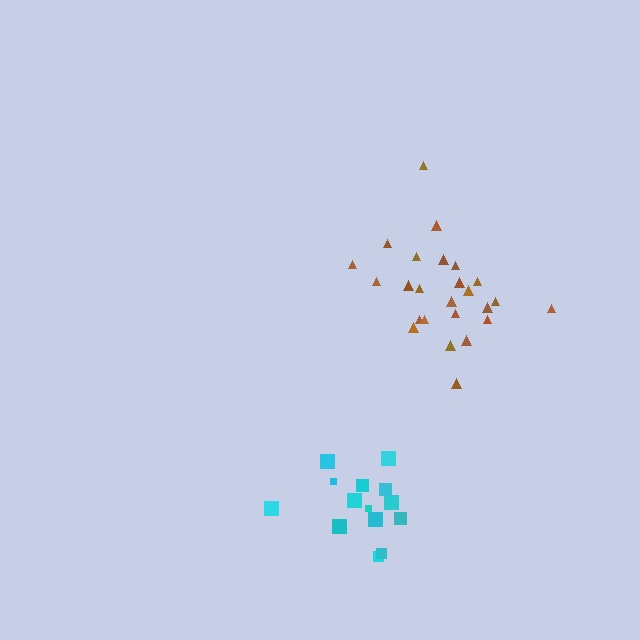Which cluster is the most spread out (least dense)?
Cyan.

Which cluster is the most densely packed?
Brown.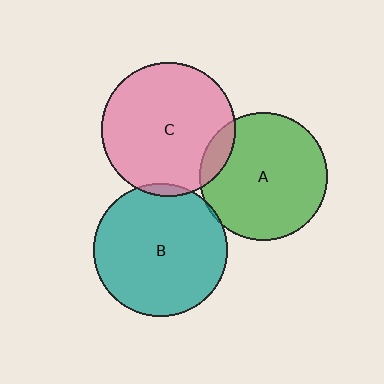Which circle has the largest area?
Circle B (teal).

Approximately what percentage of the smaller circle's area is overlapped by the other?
Approximately 5%.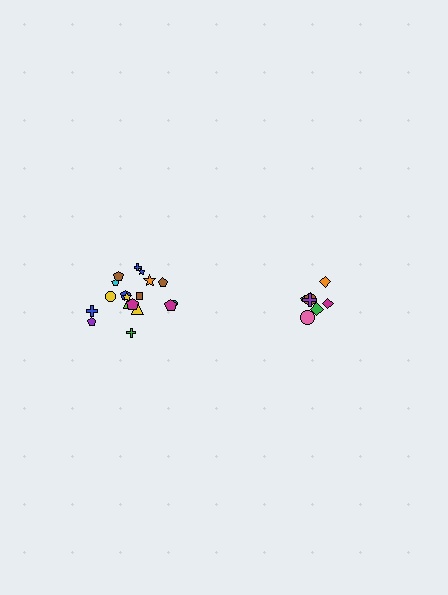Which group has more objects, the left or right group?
The left group.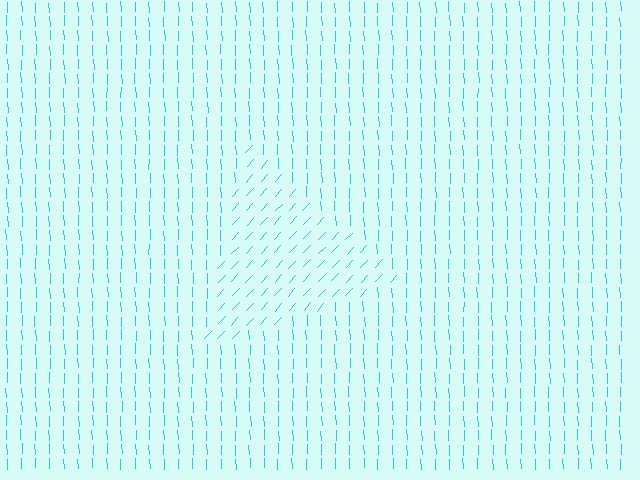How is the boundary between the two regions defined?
The boundary is defined purely by a change in line orientation (approximately 45 degrees difference). All lines are the same color and thickness.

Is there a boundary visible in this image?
Yes, there is a texture boundary formed by a change in line orientation.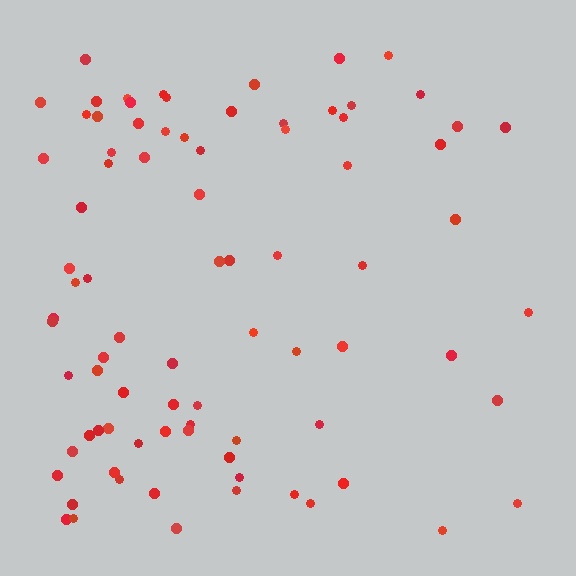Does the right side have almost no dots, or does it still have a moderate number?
Still a moderate number, just noticeably fewer than the left.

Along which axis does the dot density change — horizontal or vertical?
Horizontal.